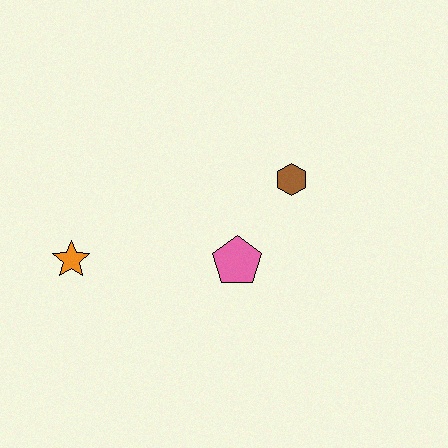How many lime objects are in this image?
There are no lime objects.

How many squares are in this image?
There are no squares.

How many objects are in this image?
There are 3 objects.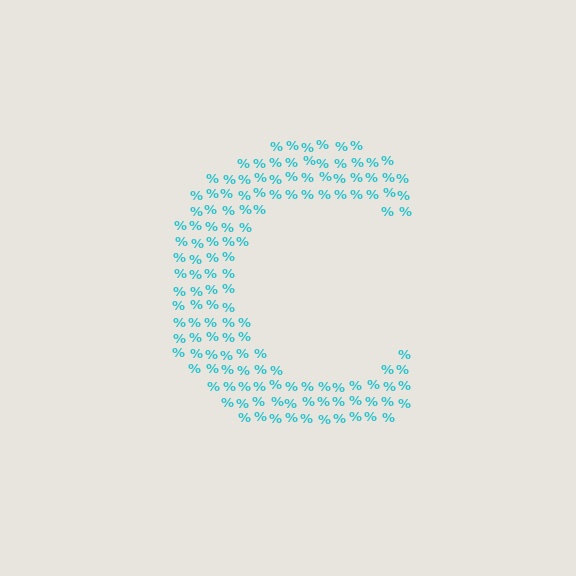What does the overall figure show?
The overall figure shows the letter C.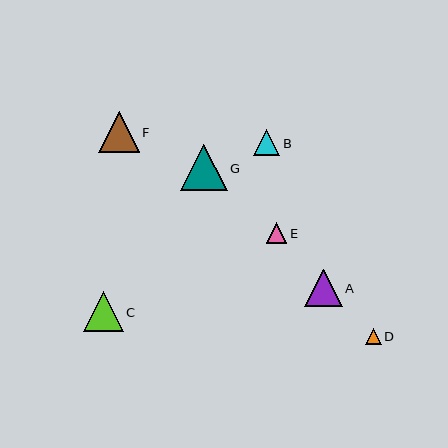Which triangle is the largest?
Triangle G is the largest with a size of approximately 47 pixels.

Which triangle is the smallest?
Triangle D is the smallest with a size of approximately 16 pixels.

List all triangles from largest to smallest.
From largest to smallest: G, F, C, A, B, E, D.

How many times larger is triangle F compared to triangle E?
Triangle F is approximately 2.0 times the size of triangle E.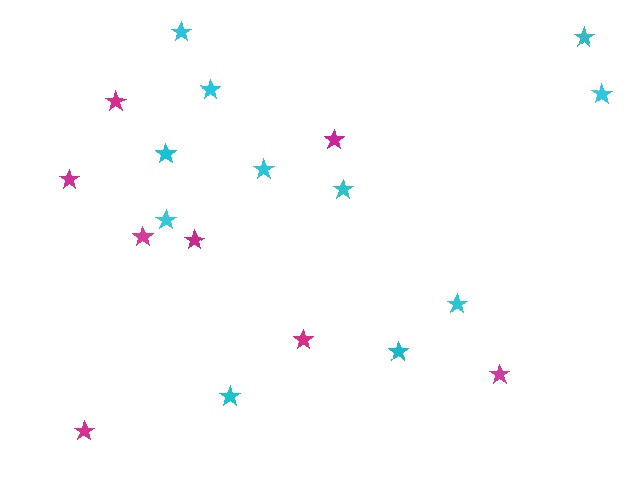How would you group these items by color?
There are 2 groups: one group of cyan stars (11) and one group of magenta stars (8).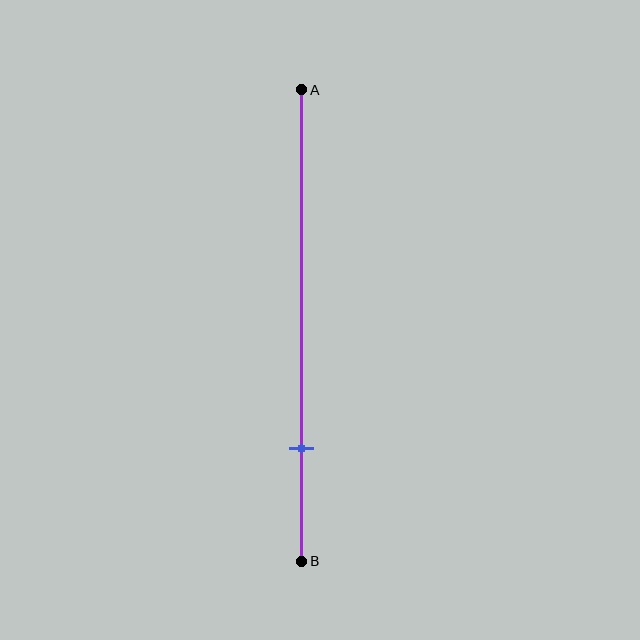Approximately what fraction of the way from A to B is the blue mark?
The blue mark is approximately 75% of the way from A to B.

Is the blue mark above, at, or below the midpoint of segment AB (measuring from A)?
The blue mark is below the midpoint of segment AB.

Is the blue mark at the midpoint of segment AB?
No, the mark is at about 75% from A, not at the 50% midpoint.